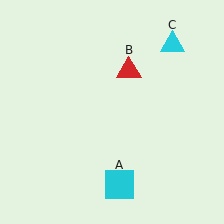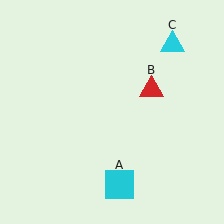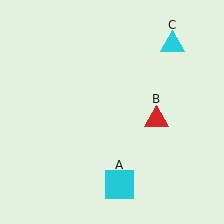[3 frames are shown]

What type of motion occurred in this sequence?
The red triangle (object B) rotated clockwise around the center of the scene.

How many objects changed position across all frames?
1 object changed position: red triangle (object B).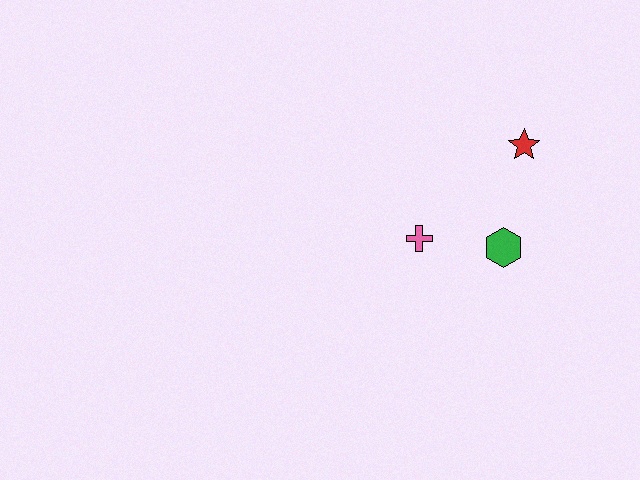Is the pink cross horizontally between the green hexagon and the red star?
No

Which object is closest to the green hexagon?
The pink cross is closest to the green hexagon.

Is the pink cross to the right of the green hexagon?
No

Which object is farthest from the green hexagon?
The red star is farthest from the green hexagon.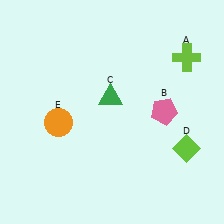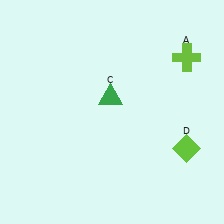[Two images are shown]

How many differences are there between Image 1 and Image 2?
There are 2 differences between the two images.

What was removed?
The pink pentagon (B), the orange circle (E) were removed in Image 2.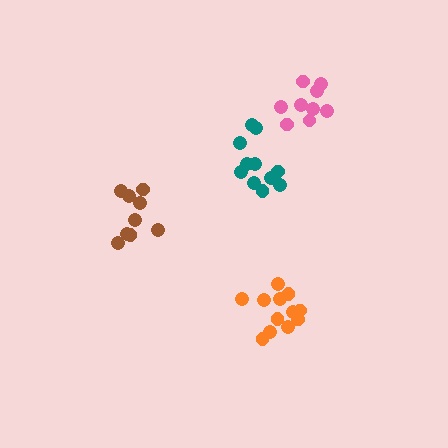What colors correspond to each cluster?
The clusters are colored: brown, teal, orange, pink.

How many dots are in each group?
Group 1: 9 dots, Group 2: 11 dots, Group 3: 12 dots, Group 4: 9 dots (41 total).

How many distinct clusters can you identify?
There are 4 distinct clusters.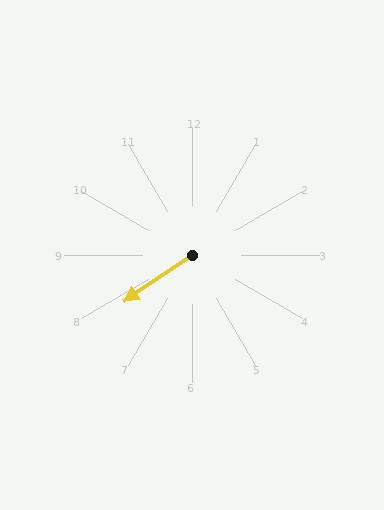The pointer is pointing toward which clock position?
Roughly 8 o'clock.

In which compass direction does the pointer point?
Southwest.